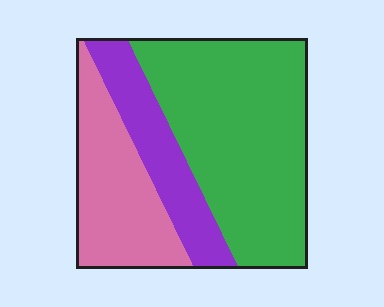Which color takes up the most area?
Green, at roughly 55%.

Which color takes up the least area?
Purple, at roughly 20%.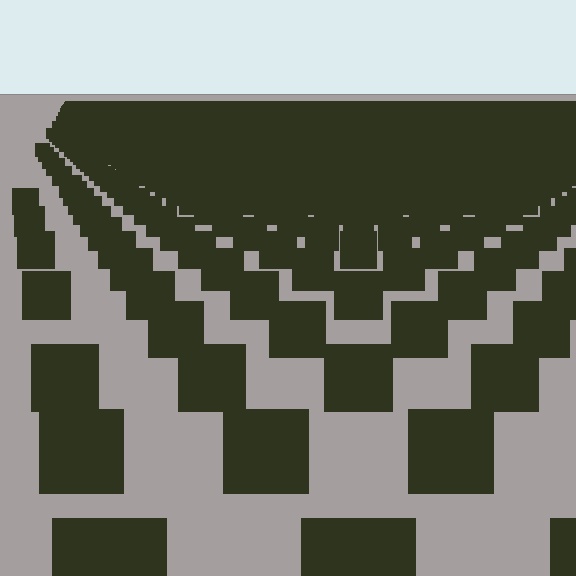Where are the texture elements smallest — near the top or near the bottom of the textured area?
Near the top.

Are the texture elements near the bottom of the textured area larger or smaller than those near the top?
Larger. Near the bottom, elements are closer to the viewer and appear at a bigger on-screen size.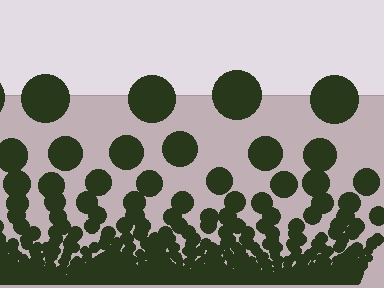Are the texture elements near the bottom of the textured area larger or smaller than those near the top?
Smaller. The gradient is inverted — elements near the bottom are smaller and denser.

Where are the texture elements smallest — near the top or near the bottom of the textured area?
Near the bottom.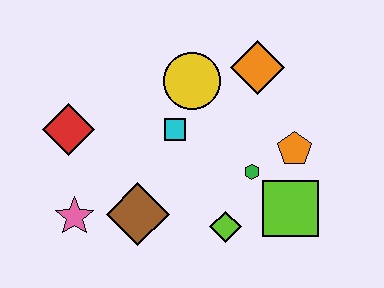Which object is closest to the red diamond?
The pink star is closest to the red diamond.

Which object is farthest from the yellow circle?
The pink star is farthest from the yellow circle.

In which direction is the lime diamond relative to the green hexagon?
The lime diamond is below the green hexagon.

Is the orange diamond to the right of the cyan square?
Yes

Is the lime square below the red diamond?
Yes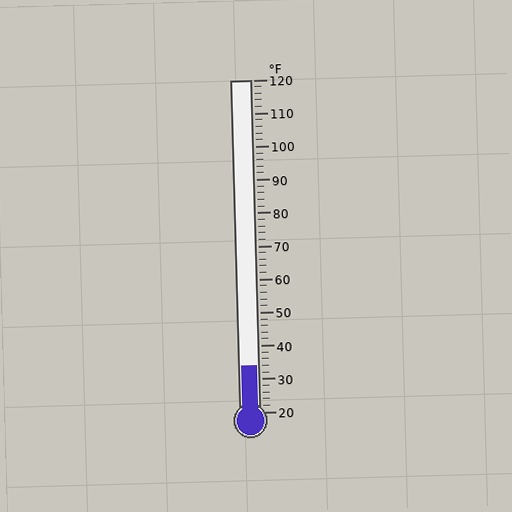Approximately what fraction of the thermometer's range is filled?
The thermometer is filled to approximately 15% of its range.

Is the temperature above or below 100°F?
The temperature is below 100°F.